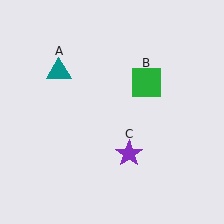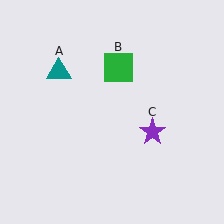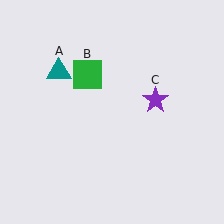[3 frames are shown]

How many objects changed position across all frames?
2 objects changed position: green square (object B), purple star (object C).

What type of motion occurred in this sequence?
The green square (object B), purple star (object C) rotated counterclockwise around the center of the scene.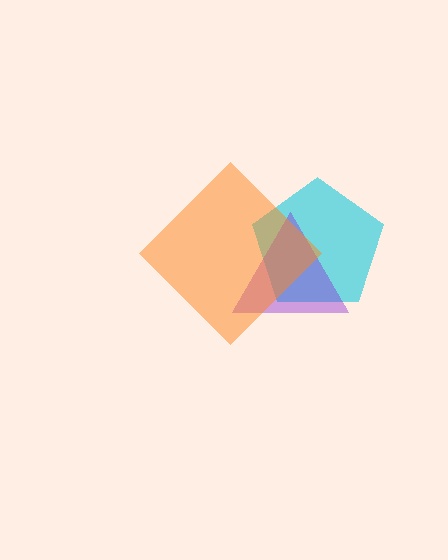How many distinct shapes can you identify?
There are 3 distinct shapes: a cyan pentagon, a purple triangle, an orange diamond.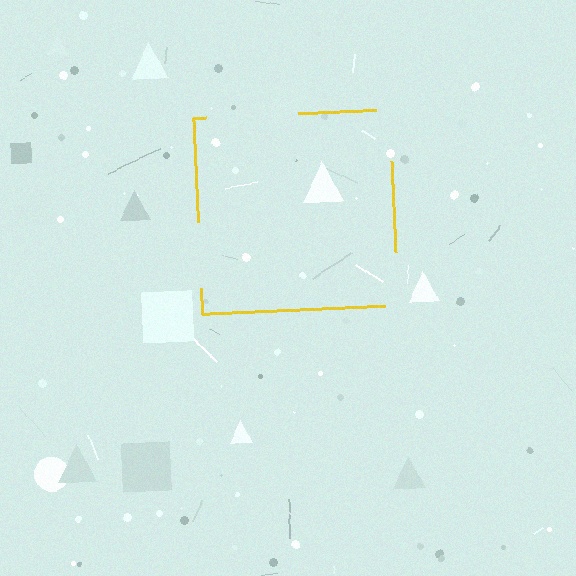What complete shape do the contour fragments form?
The contour fragments form a square.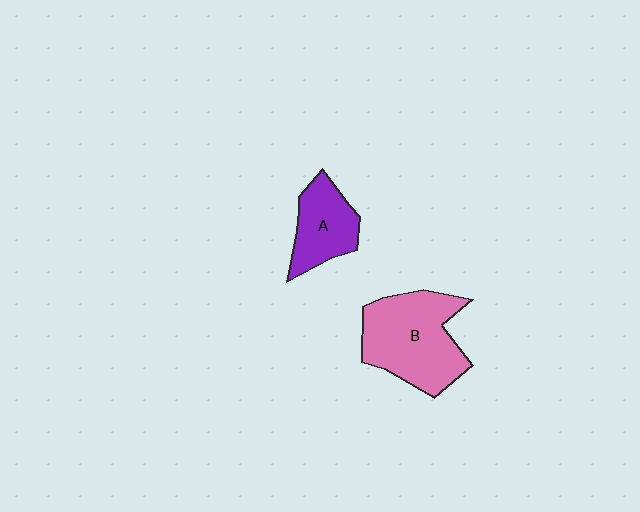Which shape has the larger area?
Shape B (pink).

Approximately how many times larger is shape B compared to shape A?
Approximately 1.7 times.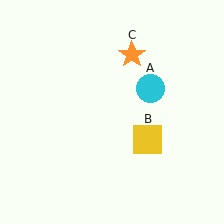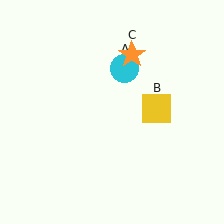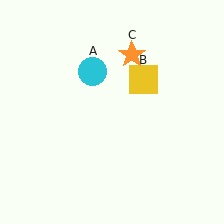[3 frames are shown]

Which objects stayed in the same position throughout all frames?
Orange star (object C) remained stationary.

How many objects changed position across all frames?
2 objects changed position: cyan circle (object A), yellow square (object B).